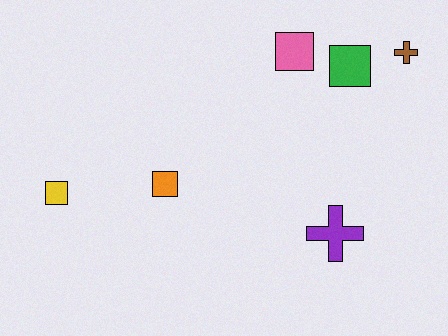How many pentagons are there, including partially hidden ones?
There are no pentagons.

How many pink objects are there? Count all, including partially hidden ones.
There is 1 pink object.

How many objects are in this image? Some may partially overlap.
There are 6 objects.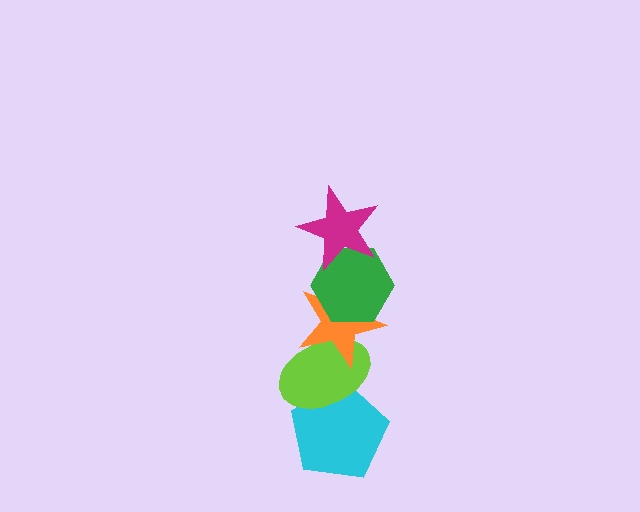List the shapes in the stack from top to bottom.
From top to bottom: the magenta star, the green hexagon, the orange star, the lime ellipse, the cyan pentagon.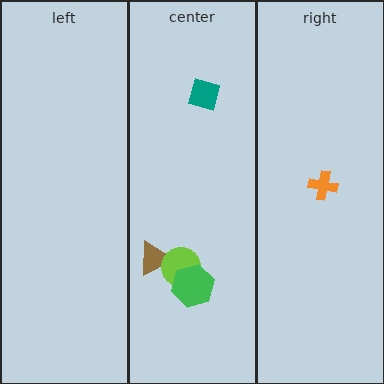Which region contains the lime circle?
The center region.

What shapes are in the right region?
The orange cross.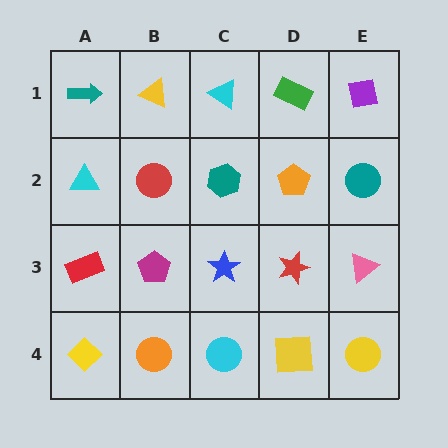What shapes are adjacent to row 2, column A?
A teal arrow (row 1, column A), a red rectangle (row 3, column A), a red circle (row 2, column B).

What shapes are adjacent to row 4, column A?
A red rectangle (row 3, column A), an orange circle (row 4, column B).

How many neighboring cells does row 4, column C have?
3.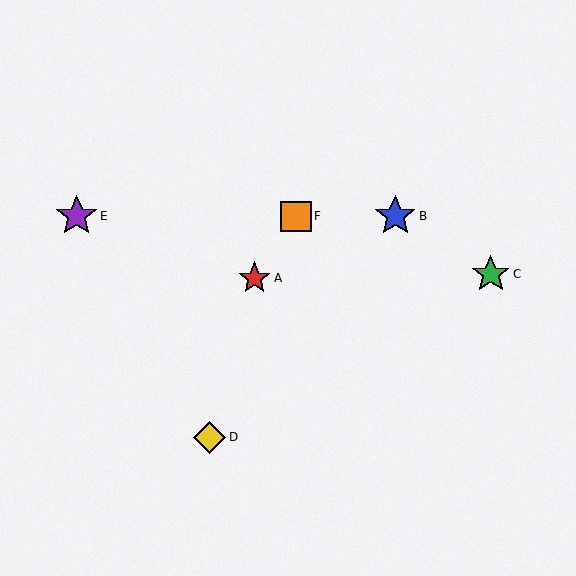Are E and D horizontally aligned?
No, E is at y≈216 and D is at y≈437.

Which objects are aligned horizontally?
Objects B, E, F are aligned horizontally.